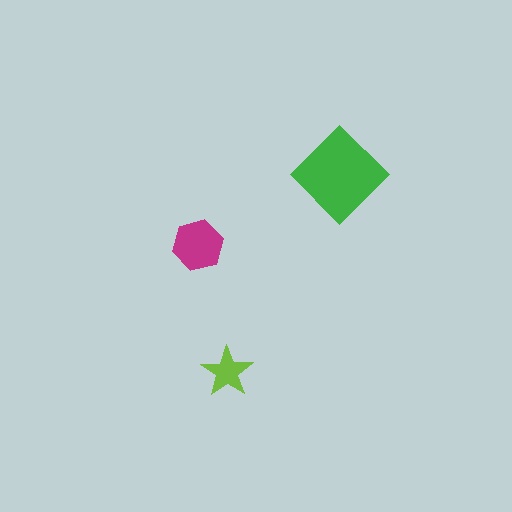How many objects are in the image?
There are 3 objects in the image.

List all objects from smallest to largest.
The lime star, the magenta hexagon, the green diamond.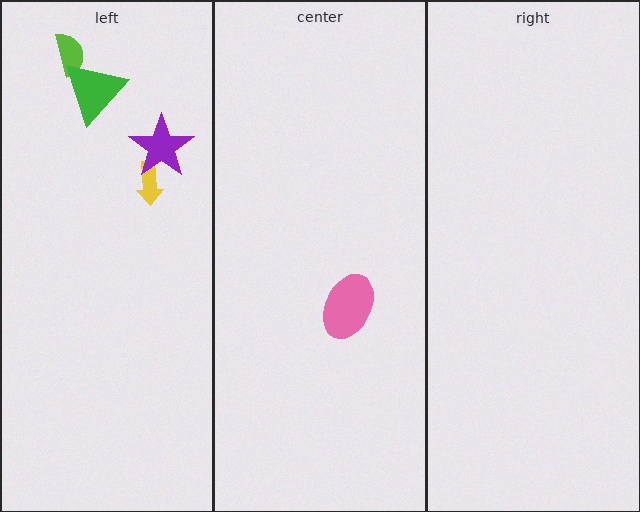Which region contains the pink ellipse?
The center region.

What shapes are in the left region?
The yellow arrow, the lime semicircle, the green triangle, the purple star.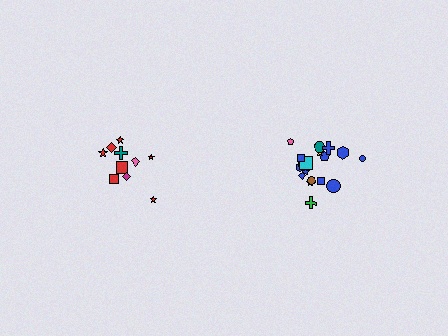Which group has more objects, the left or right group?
The right group.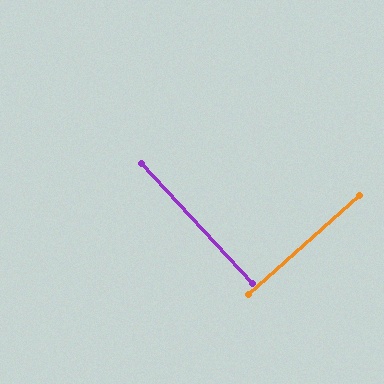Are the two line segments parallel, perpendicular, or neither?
Perpendicular — they meet at approximately 89°.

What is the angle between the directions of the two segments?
Approximately 89 degrees.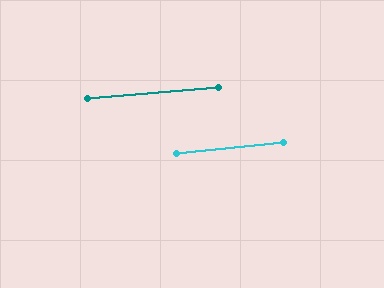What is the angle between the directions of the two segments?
Approximately 2 degrees.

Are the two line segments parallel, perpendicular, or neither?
Parallel — their directions differ by only 1.5°.